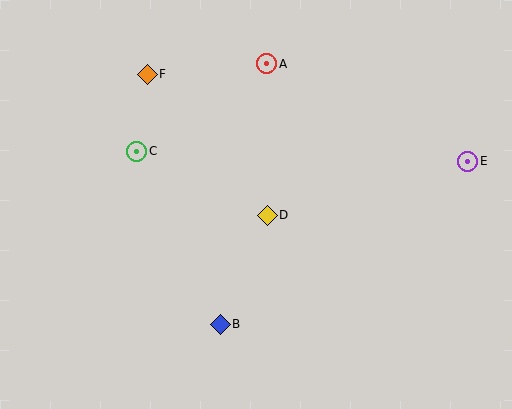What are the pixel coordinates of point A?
Point A is at (267, 64).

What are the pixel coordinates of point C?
Point C is at (137, 151).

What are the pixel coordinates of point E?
Point E is at (468, 161).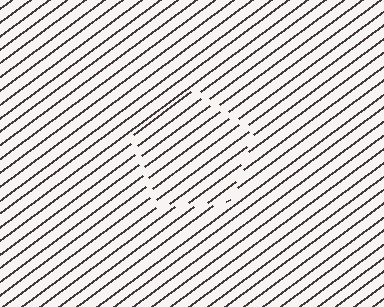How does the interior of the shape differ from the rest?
The interior of the shape contains the same grating, shifted by half a period — the contour is defined by the phase discontinuity where line-ends from the inner and outer gratings abut.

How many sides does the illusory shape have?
5 sides — the line-ends trace a pentagon.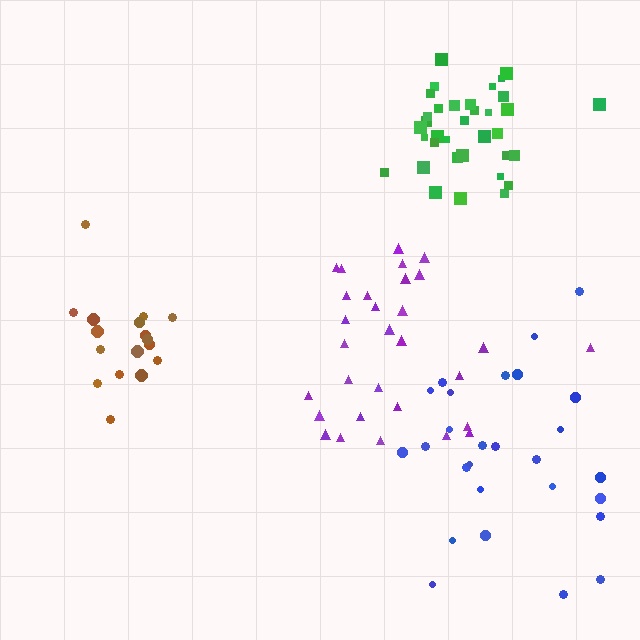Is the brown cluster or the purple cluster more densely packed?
Brown.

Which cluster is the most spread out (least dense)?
Purple.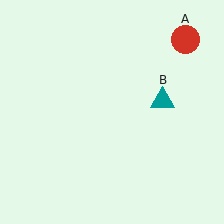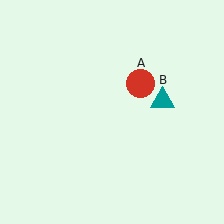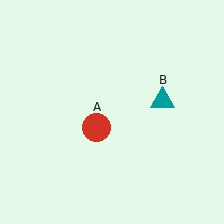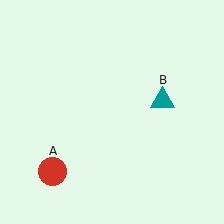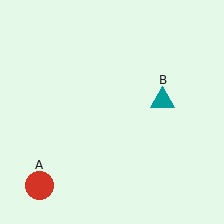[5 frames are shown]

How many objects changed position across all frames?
1 object changed position: red circle (object A).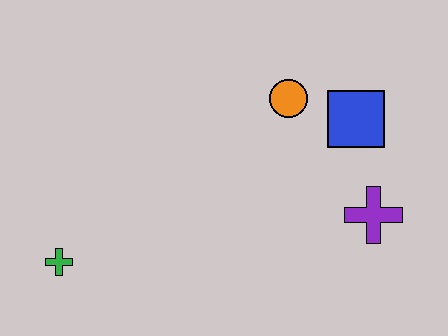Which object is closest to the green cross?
The orange circle is closest to the green cross.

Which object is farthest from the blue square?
The green cross is farthest from the blue square.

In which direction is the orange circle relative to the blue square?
The orange circle is to the left of the blue square.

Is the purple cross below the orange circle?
Yes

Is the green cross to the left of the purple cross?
Yes